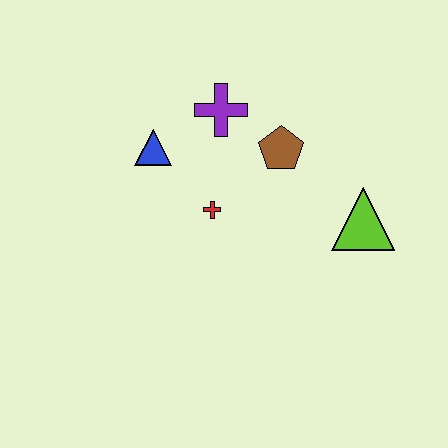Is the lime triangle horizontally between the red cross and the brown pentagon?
No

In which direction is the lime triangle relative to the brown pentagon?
The lime triangle is to the right of the brown pentagon.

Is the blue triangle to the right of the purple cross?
No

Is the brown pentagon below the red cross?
No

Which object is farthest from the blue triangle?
The lime triangle is farthest from the blue triangle.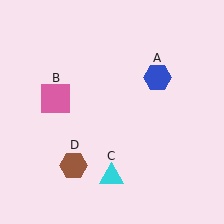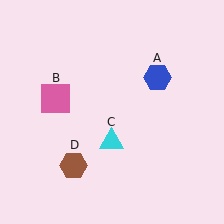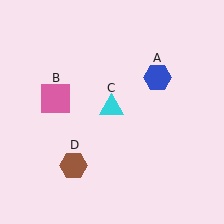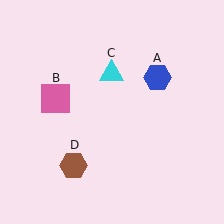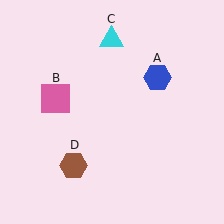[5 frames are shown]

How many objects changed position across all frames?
1 object changed position: cyan triangle (object C).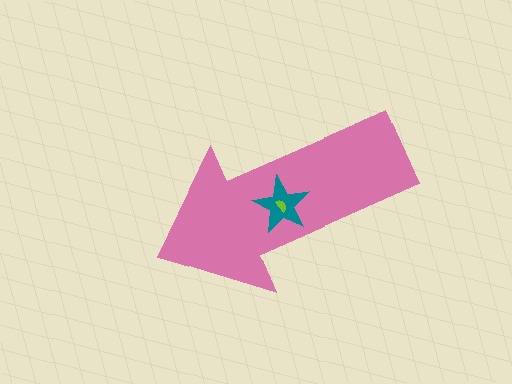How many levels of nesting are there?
3.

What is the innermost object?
The lime semicircle.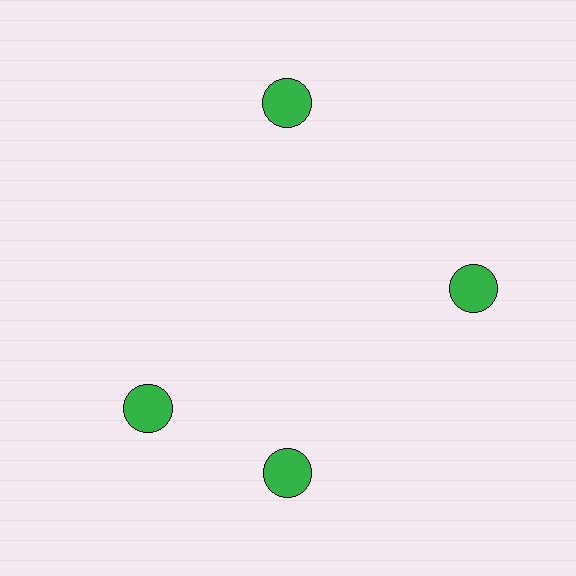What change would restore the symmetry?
The symmetry would be restored by rotating it back into even spacing with its neighbors so that all 4 circles sit at equal angles and equal distance from the center.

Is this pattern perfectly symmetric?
No. The 4 green circles are arranged in a ring, but one element near the 9 o'clock position is rotated out of alignment along the ring, breaking the 4-fold rotational symmetry.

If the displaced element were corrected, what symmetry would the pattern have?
It would have 4-fold rotational symmetry — the pattern would map onto itself every 90 degrees.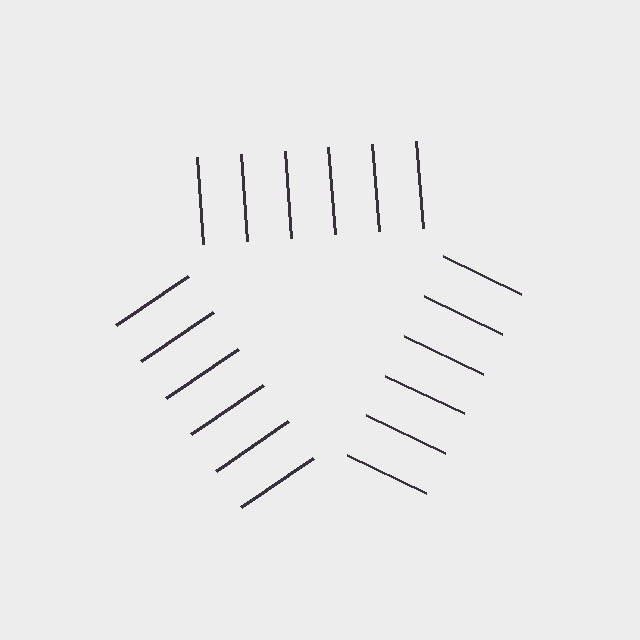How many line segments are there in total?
18 — 6 along each of the 3 edges.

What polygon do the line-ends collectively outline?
An illusory triangle — the line segments terminate on its edges but no continuous stroke is drawn.